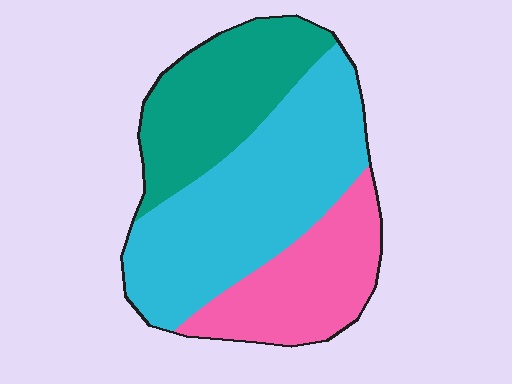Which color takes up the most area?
Cyan, at roughly 45%.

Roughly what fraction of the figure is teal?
Teal covers 28% of the figure.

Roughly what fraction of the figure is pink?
Pink covers 25% of the figure.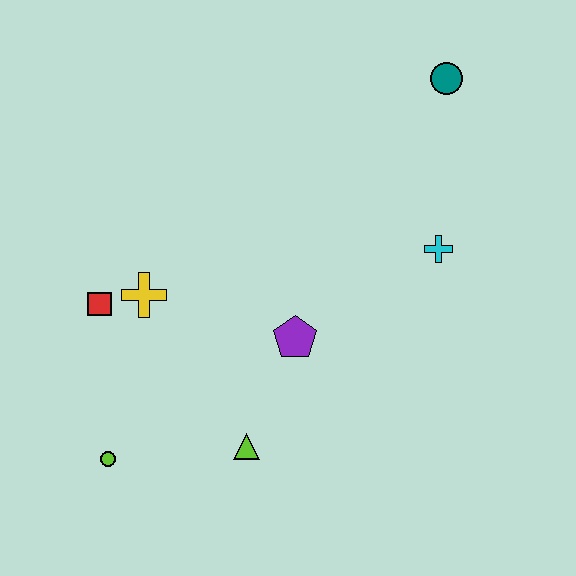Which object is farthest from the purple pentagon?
The teal circle is farthest from the purple pentagon.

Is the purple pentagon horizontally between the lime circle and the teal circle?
Yes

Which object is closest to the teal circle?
The cyan cross is closest to the teal circle.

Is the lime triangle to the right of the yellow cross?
Yes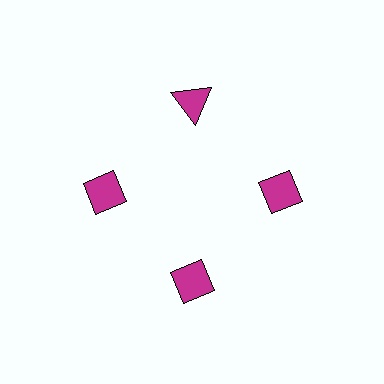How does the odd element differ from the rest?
It has a different shape: triangle instead of diamond.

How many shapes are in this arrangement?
There are 4 shapes arranged in a ring pattern.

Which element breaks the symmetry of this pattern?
The magenta triangle at roughly the 12 o'clock position breaks the symmetry. All other shapes are magenta diamonds.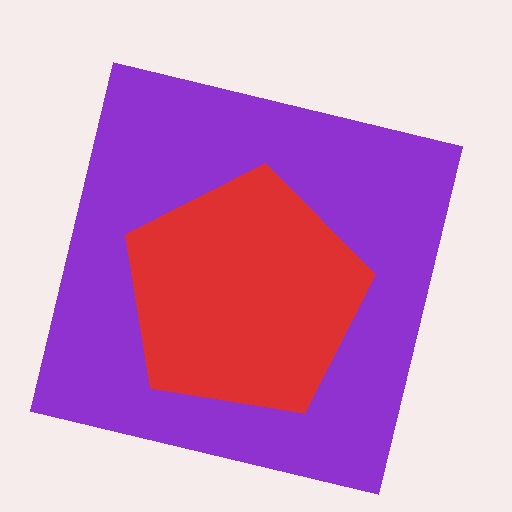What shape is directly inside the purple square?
The red pentagon.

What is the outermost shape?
The purple square.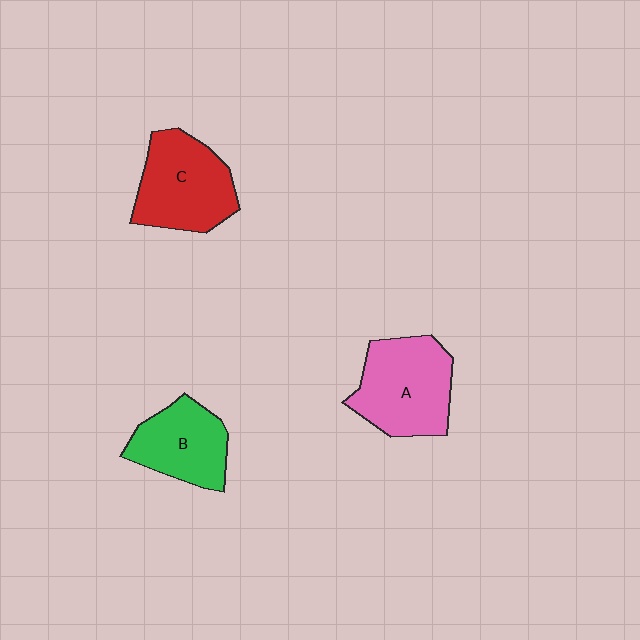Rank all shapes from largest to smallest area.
From largest to smallest: A (pink), C (red), B (green).